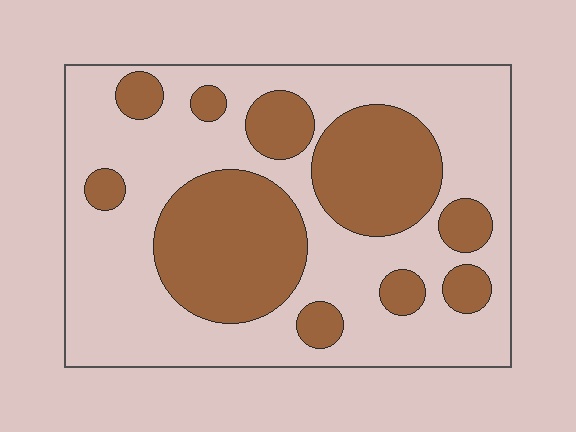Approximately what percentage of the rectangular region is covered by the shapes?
Approximately 35%.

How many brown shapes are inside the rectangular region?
10.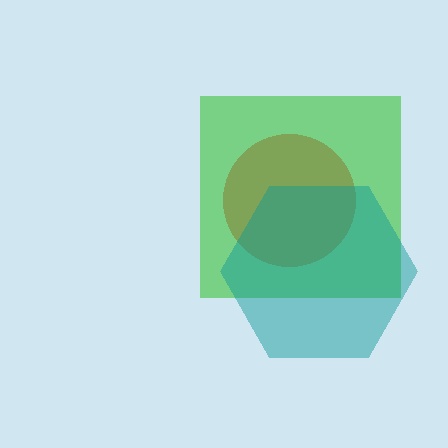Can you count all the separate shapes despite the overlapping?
Yes, there are 3 separate shapes.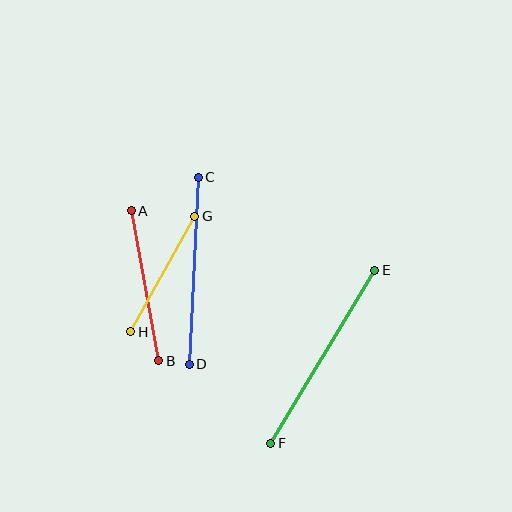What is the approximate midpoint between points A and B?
The midpoint is at approximately (145, 286) pixels.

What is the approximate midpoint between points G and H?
The midpoint is at approximately (163, 274) pixels.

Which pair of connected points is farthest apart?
Points E and F are farthest apart.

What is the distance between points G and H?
The distance is approximately 132 pixels.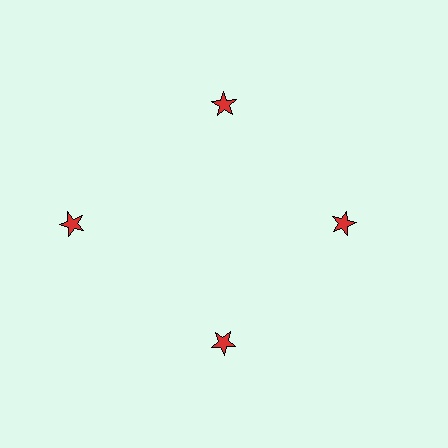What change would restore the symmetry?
The symmetry would be restored by moving it inward, back onto the ring so that all 4 stars sit at equal angles and equal distance from the center.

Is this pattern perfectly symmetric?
No. The 4 red stars are arranged in a ring, but one element near the 9 o'clock position is pushed outward from the center, breaking the 4-fold rotational symmetry.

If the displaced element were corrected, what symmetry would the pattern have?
It would have 4-fold rotational symmetry — the pattern would map onto itself every 90 degrees.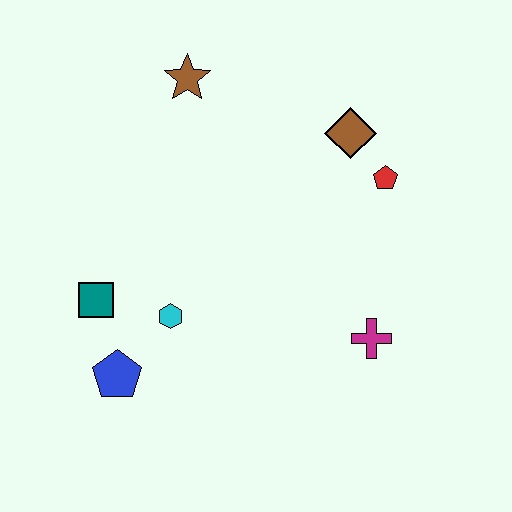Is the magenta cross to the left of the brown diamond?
No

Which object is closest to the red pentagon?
The brown diamond is closest to the red pentagon.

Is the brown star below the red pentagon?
No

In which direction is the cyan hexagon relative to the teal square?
The cyan hexagon is to the right of the teal square.